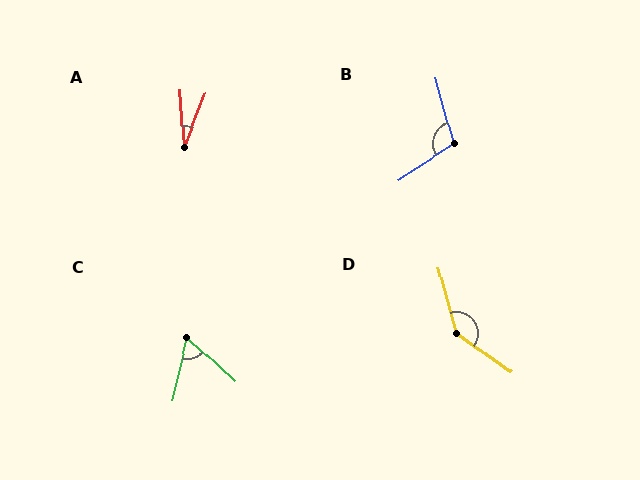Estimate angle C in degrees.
Approximately 61 degrees.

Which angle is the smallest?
A, at approximately 25 degrees.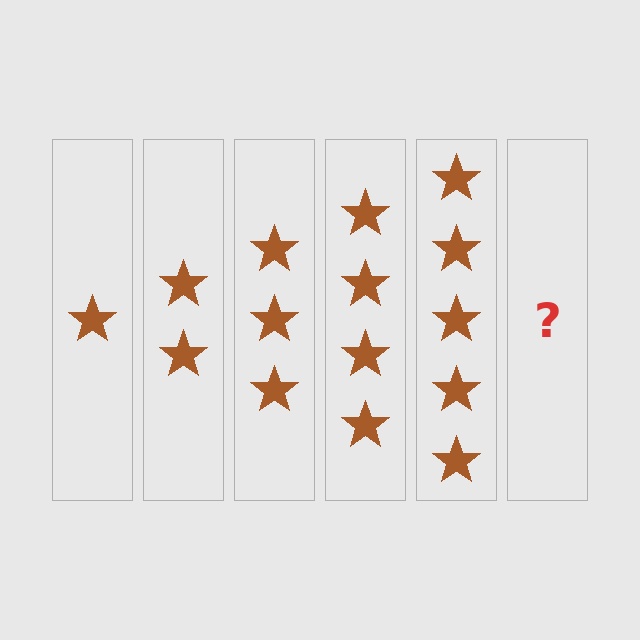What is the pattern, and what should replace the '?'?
The pattern is that each step adds one more star. The '?' should be 6 stars.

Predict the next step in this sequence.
The next step is 6 stars.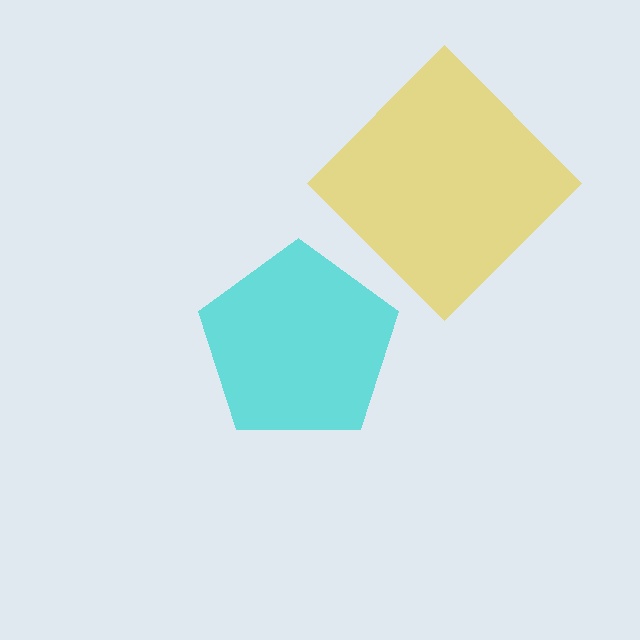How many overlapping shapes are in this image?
There are 2 overlapping shapes in the image.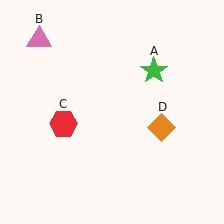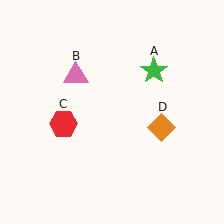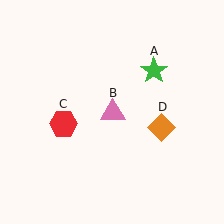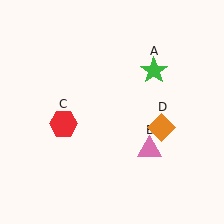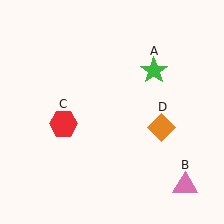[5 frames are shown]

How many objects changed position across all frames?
1 object changed position: pink triangle (object B).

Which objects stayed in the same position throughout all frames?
Green star (object A) and red hexagon (object C) and orange diamond (object D) remained stationary.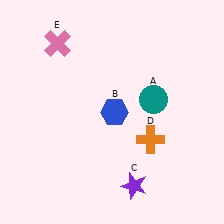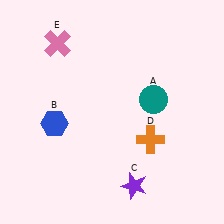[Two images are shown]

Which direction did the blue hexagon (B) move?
The blue hexagon (B) moved left.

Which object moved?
The blue hexagon (B) moved left.